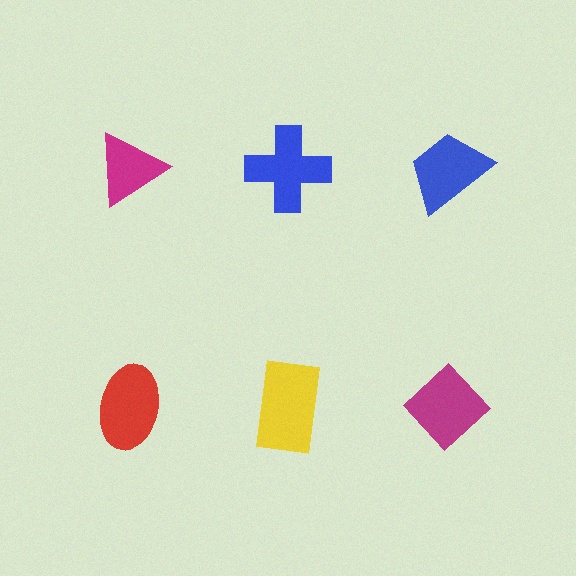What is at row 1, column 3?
A blue trapezoid.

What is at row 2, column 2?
A yellow rectangle.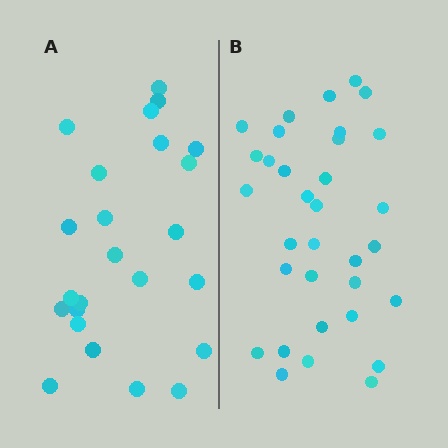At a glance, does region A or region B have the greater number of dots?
Region B (the right region) has more dots.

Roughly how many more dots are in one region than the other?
Region B has roughly 8 or so more dots than region A.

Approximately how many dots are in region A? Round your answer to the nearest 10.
About 20 dots. (The exact count is 24, which rounds to 20.)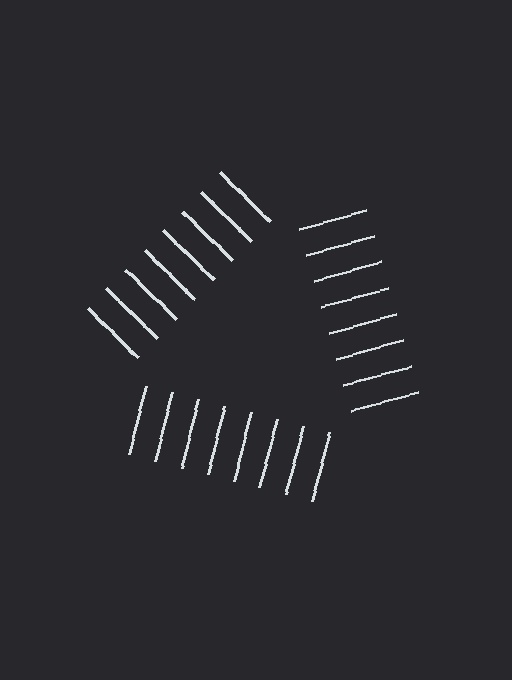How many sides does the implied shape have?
3 sides — the line-ends trace a triangle.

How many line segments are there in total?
24 — 8 along each of the 3 edges.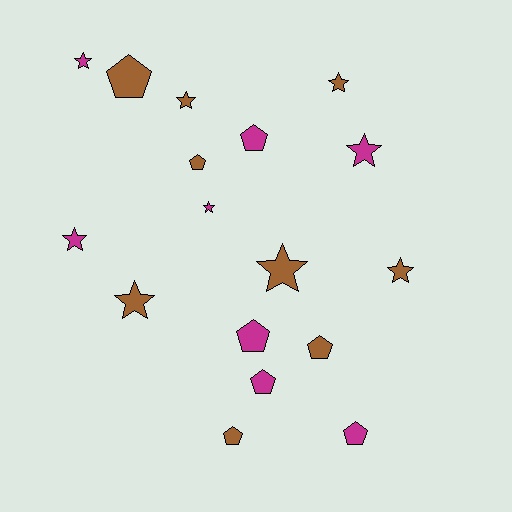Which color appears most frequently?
Brown, with 9 objects.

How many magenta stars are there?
There are 4 magenta stars.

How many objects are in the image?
There are 17 objects.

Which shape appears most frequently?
Star, with 9 objects.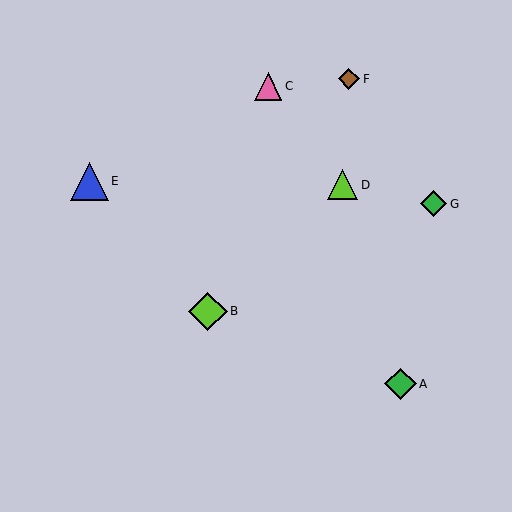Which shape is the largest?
The lime diamond (labeled B) is the largest.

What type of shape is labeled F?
Shape F is a brown diamond.